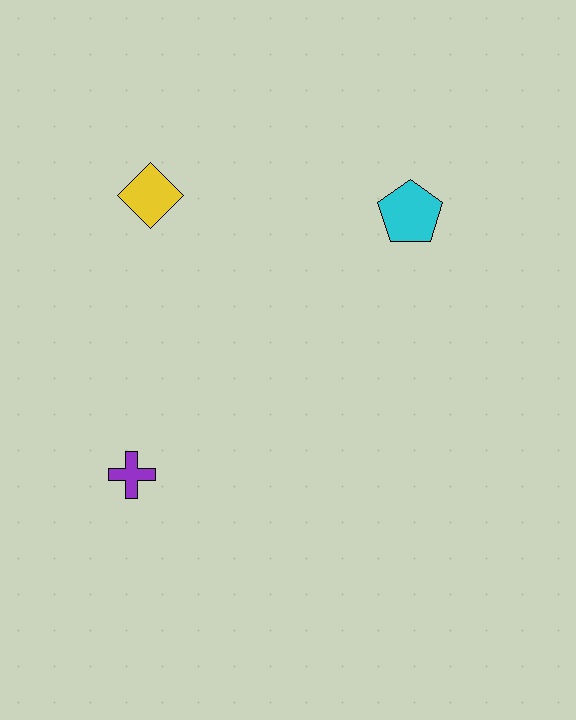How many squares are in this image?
There are no squares.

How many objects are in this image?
There are 3 objects.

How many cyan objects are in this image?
There is 1 cyan object.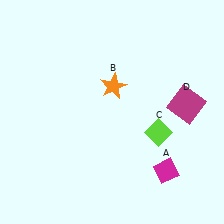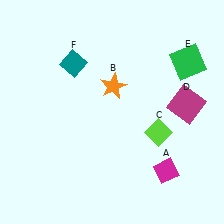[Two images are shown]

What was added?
A green square (E), a teal diamond (F) were added in Image 2.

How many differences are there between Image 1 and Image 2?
There are 2 differences between the two images.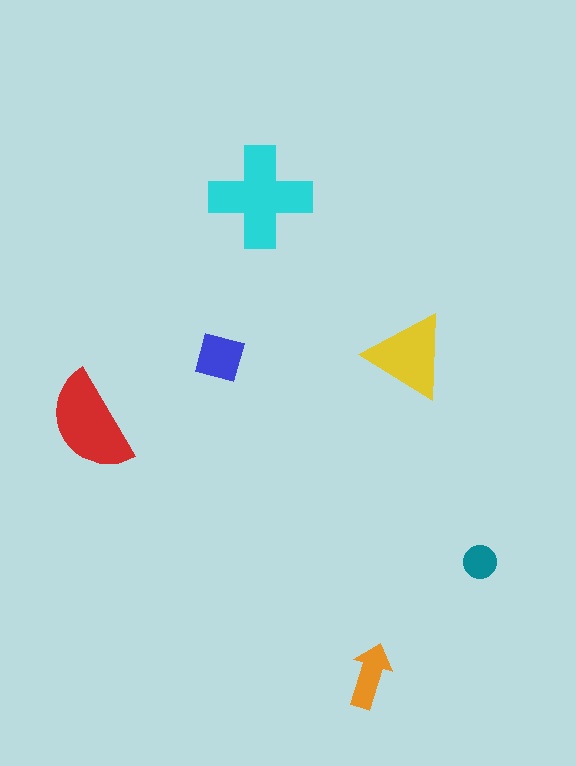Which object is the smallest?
The teal circle.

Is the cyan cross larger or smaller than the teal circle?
Larger.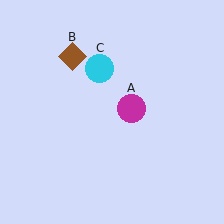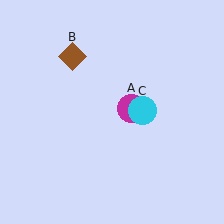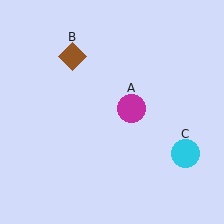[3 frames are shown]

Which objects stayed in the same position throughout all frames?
Magenta circle (object A) and brown diamond (object B) remained stationary.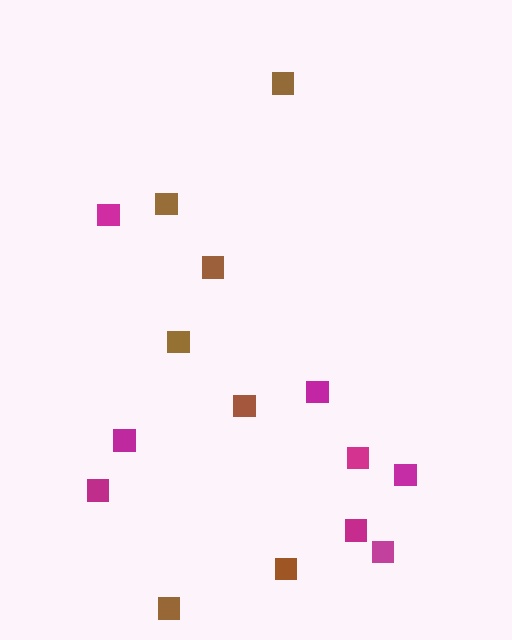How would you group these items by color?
There are 2 groups: one group of brown squares (7) and one group of magenta squares (8).